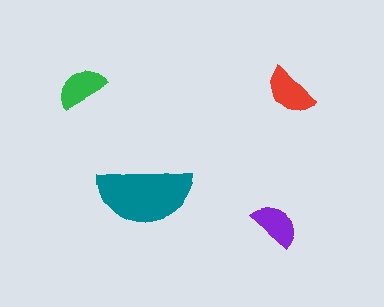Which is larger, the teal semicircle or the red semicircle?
The teal one.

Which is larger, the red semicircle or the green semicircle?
The red one.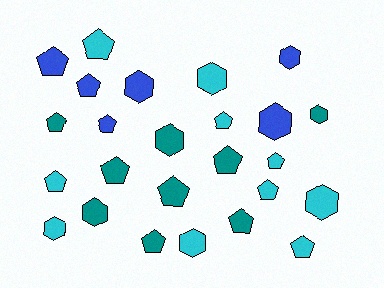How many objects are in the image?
There are 25 objects.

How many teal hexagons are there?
There are 3 teal hexagons.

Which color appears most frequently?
Cyan, with 10 objects.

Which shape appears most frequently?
Pentagon, with 15 objects.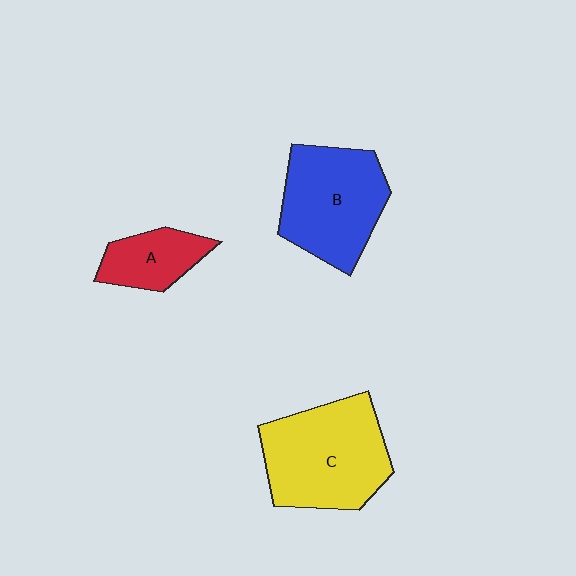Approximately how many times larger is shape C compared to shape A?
Approximately 2.3 times.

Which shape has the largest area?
Shape C (yellow).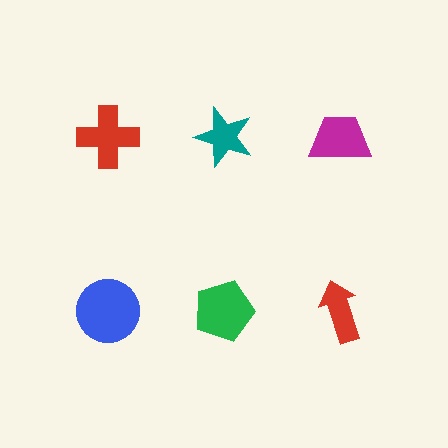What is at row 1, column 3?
A magenta trapezoid.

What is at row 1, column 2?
A teal star.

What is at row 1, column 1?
A red cross.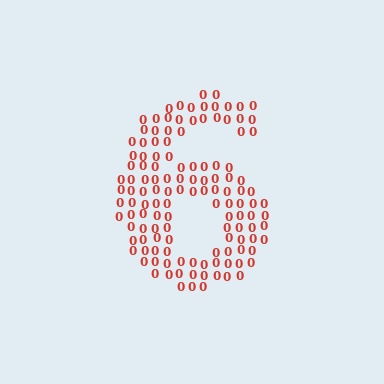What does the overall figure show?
The overall figure shows the digit 6.